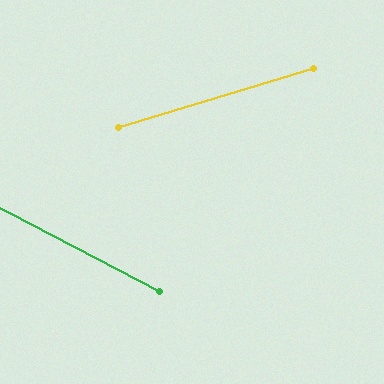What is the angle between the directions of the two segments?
Approximately 44 degrees.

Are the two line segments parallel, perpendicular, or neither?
Neither parallel nor perpendicular — they differ by about 44°.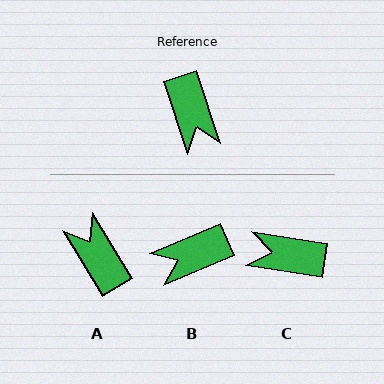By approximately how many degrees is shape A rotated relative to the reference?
Approximately 168 degrees clockwise.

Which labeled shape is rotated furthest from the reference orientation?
A, about 168 degrees away.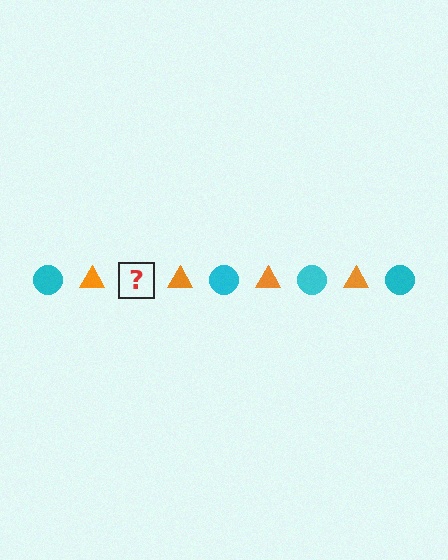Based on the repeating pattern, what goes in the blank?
The blank should be a cyan circle.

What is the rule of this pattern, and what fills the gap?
The rule is that the pattern alternates between cyan circle and orange triangle. The gap should be filled with a cyan circle.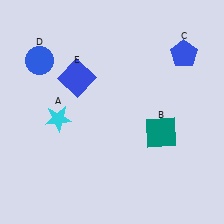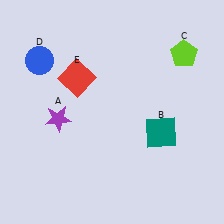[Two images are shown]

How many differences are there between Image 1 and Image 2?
There are 3 differences between the two images.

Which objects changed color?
A changed from cyan to purple. C changed from blue to lime. E changed from blue to red.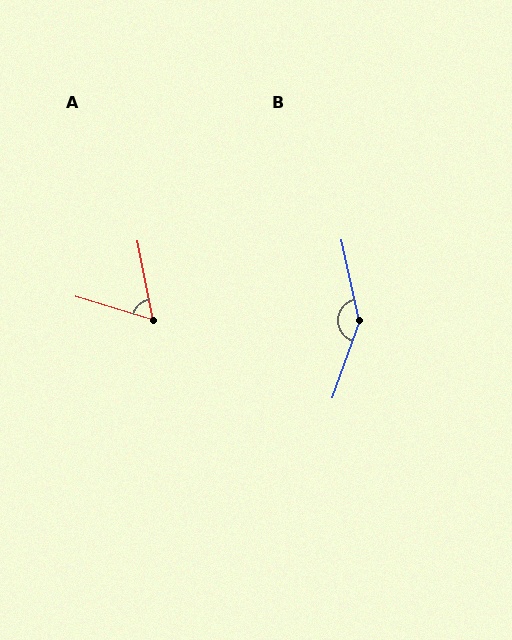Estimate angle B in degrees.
Approximately 148 degrees.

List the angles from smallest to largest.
A (62°), B (148°).